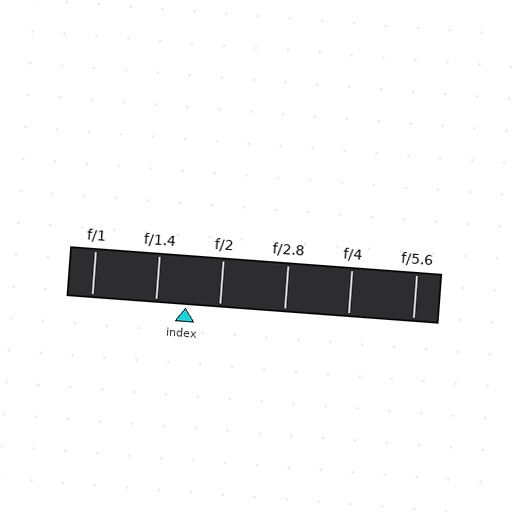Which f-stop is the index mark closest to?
The index mark is closest to f/1.4.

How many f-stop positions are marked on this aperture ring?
There are 6 f-stop positions marked.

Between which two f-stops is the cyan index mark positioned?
The index mark is between f/1.4 and f/2.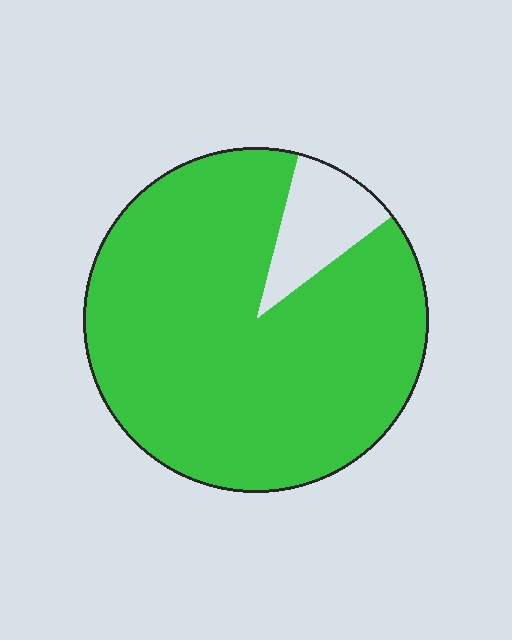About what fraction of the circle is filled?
About nine tenths (9/10).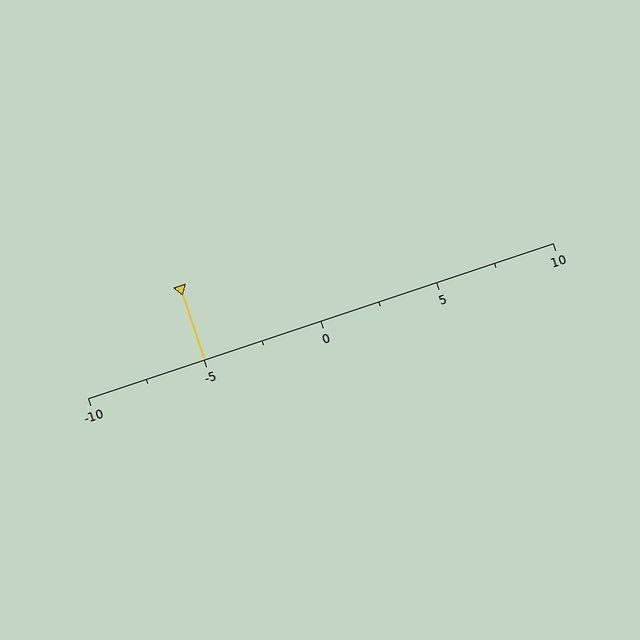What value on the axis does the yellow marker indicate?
The marker indicates approximately -5.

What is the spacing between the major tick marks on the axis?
The major ticks are spaced 5 apart.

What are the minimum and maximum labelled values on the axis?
The axis runs from -10 to 10.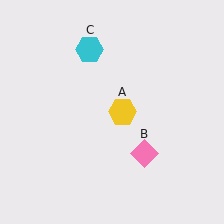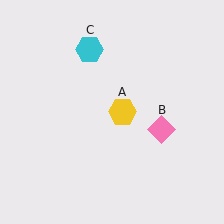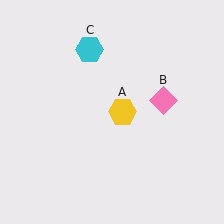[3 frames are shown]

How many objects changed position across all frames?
1 object changed position: pink diamond (object B).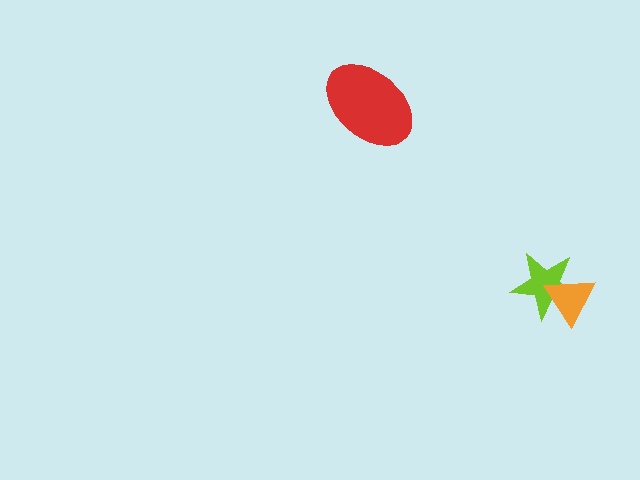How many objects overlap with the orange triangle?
1 object overlaps with the orange triangle.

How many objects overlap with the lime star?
1 object overlaps with the lime star.